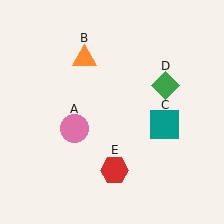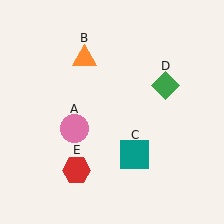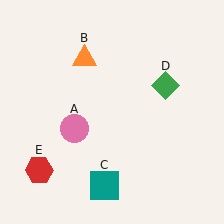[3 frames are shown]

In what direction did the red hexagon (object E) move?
The red hexagon (object E) moved left.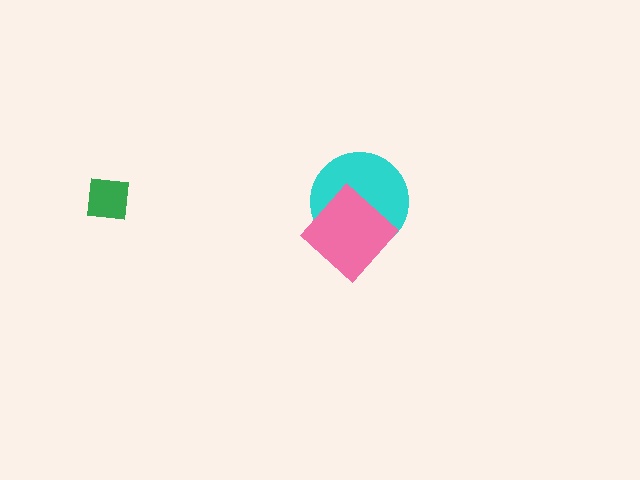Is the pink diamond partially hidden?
No, no other shape covers it.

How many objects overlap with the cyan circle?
1 object overlaps with the cyan circle.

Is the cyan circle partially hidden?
Yes, it is partially covered by another shape.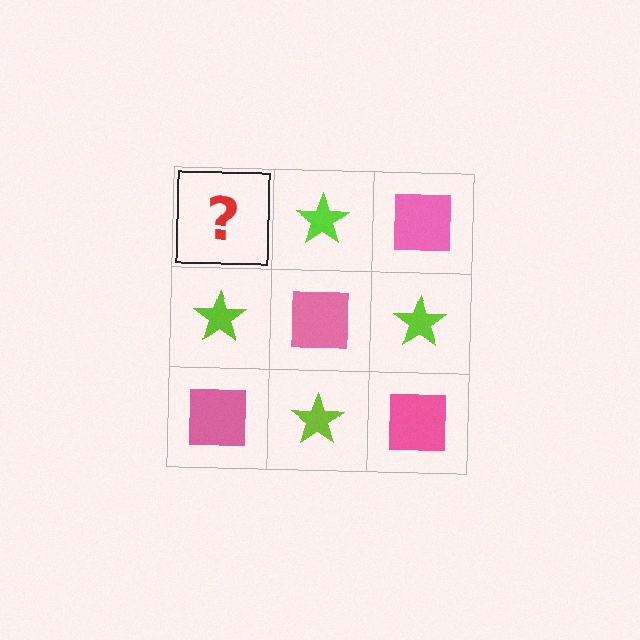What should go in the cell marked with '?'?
The missing cell should contain a pink square.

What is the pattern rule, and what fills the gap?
The rule is that it alternates pink square and lime star in a checkerboard pattern. The gap should be filled with a pink square.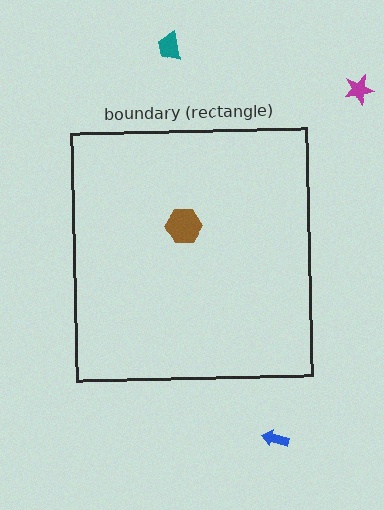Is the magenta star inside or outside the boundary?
Outside.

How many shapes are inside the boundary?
1 inside, 3 outside.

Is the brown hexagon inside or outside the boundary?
Inside.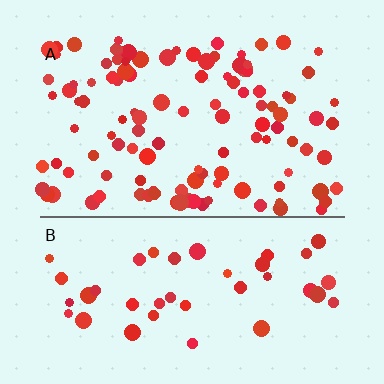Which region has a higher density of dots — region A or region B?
A (the top).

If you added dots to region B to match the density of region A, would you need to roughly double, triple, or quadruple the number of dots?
Approximately triple.